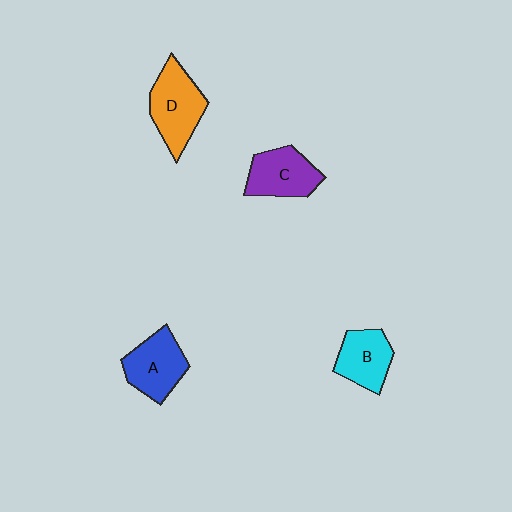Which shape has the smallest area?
Shape B (cyan).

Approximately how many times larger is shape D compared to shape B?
Approximately 1.3 times.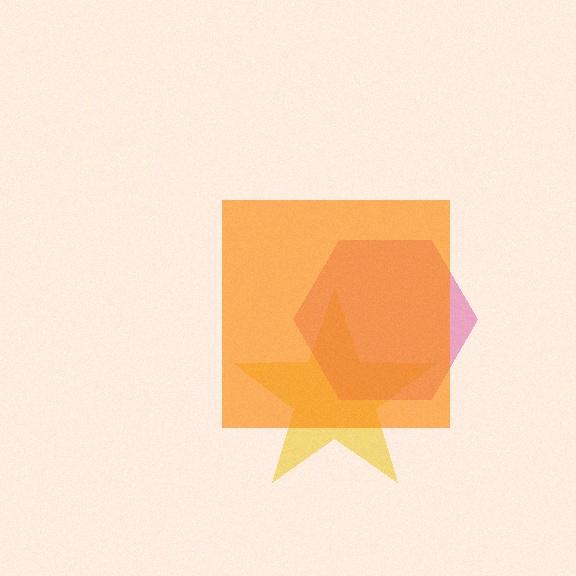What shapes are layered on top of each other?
The layered shapes are: a yellow star, a magenta hexagon, an orange square.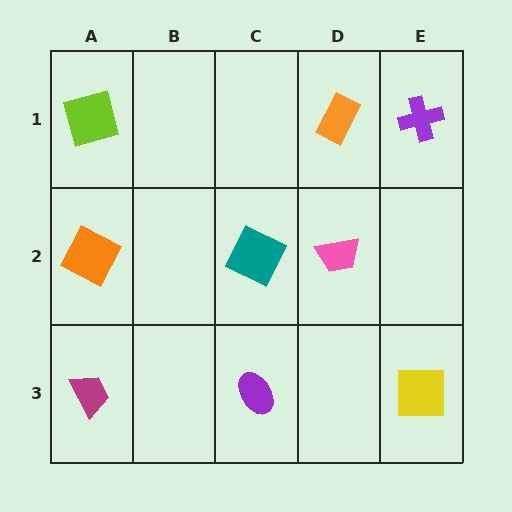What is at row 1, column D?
An orange rectangle.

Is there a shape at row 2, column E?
No, that cell is empty.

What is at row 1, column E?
A purple cross.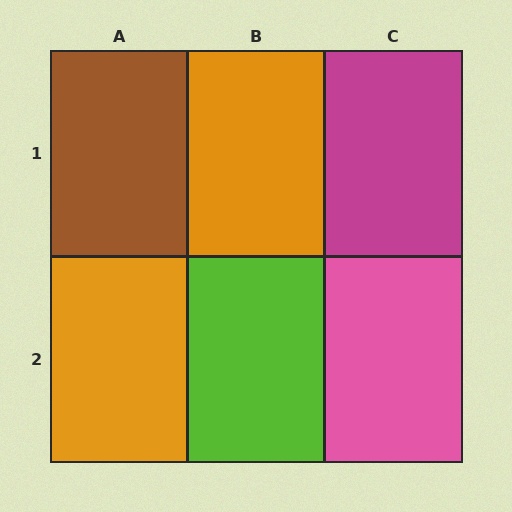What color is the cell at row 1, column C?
Magenta.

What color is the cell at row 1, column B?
Orange.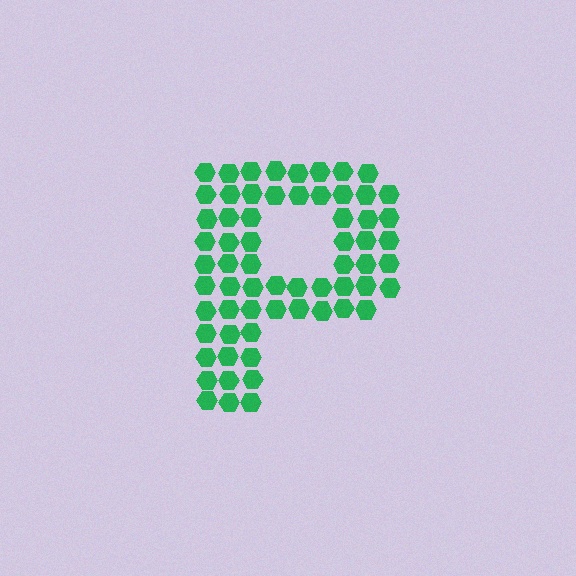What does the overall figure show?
The overall figure shows the letter P.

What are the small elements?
The small elements are hexagons.